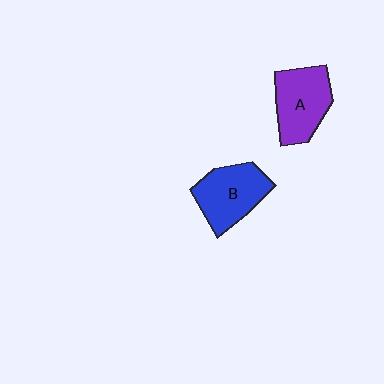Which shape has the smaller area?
Shape A (purple).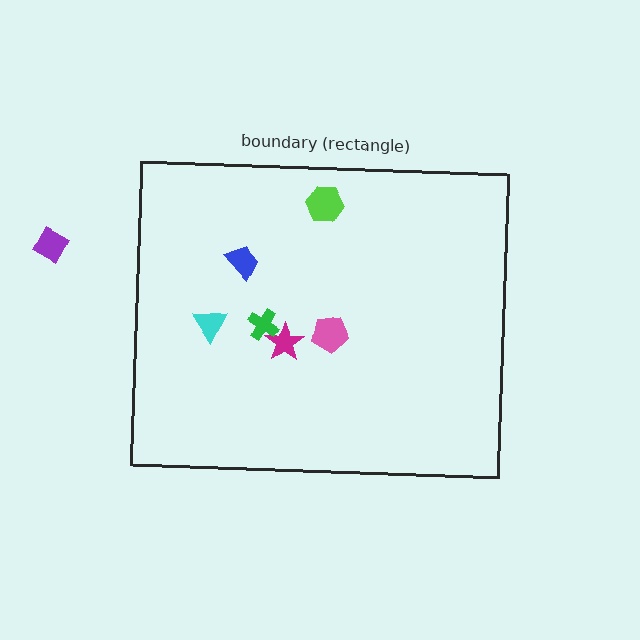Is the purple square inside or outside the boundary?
Outside.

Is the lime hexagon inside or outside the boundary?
Inside.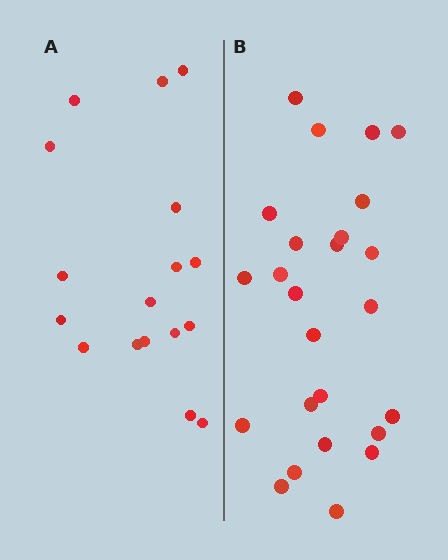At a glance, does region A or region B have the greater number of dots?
Region B (the right region) has more dots.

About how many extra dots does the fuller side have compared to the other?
Region B has roughly 8 or so more dots than region A.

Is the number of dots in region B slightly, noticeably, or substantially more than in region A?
Region B has substantially more. The ratio is roughly 1.5 to 1.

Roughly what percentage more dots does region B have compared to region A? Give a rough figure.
About 45% more.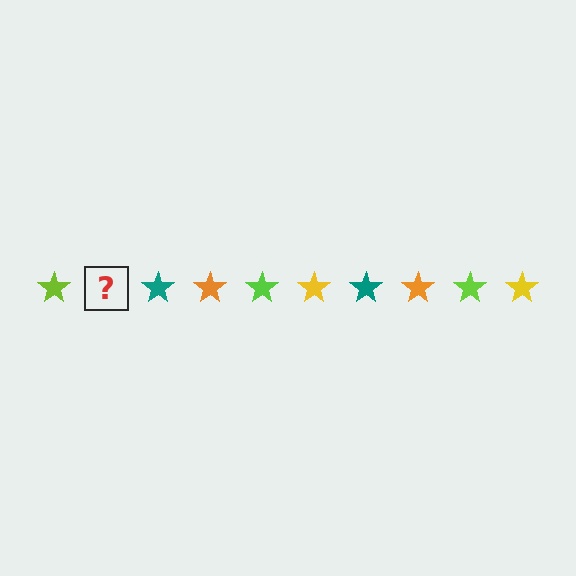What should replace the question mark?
The question mark should be replaced with a yellow star.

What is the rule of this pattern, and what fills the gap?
The rule is that the pattern cycles through lime, yellow, teal, orange stars. The gap should be filled with a yellow star.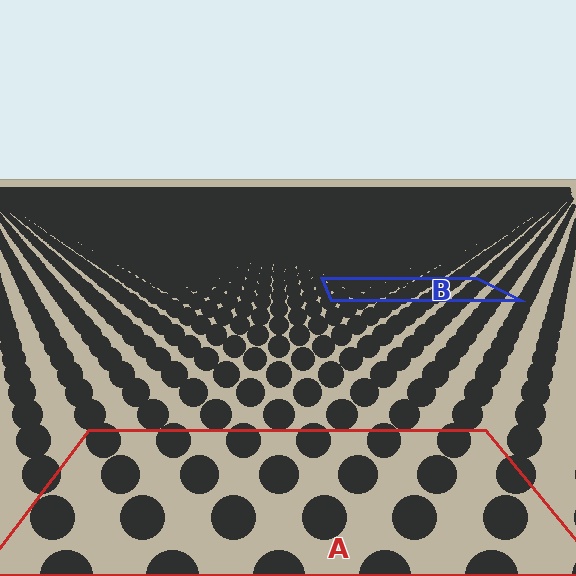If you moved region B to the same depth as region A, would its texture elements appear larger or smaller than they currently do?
They would appear larger. At a closer depth, the same texture elements are projected at a bigger on-screen size.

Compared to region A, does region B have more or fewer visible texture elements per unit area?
Region B has more texture elements per unit area — they are packed more densely because it is farther away.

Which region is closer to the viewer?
Region A is closer. The texture elements there are larger and more spread out.